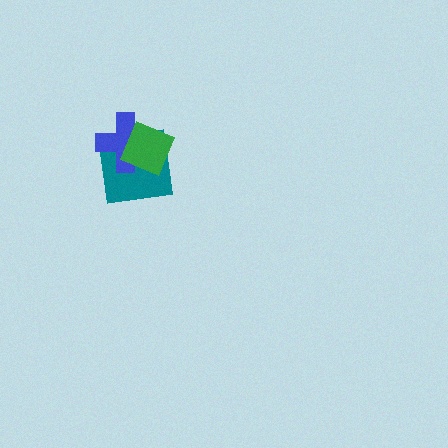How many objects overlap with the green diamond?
2 objects overlap with the green diamond.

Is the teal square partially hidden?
Yes, it is partially covered by another shape.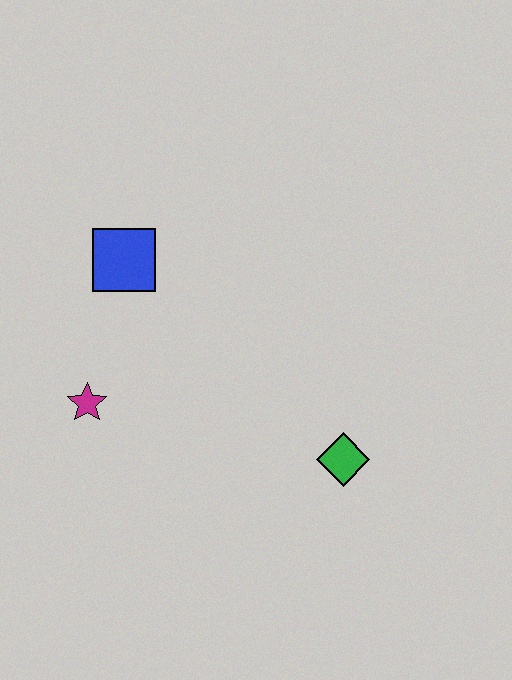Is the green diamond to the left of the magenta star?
No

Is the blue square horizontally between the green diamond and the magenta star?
Yes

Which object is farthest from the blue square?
The green diamond is farthest from the blue square.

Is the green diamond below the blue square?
Yes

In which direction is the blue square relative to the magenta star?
The blue square is above the magenta star.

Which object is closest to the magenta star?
The blue square is closest to the magenta star.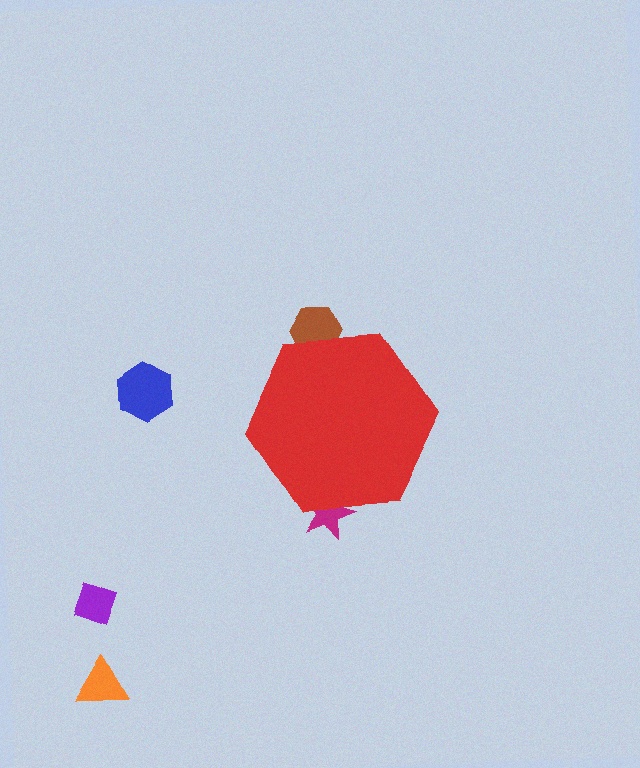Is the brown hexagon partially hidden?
Yes, the brown hexagon is partially hidden behind the red hexagon.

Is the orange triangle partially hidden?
No, the orange triangle is fully visible.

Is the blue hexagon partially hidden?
No, the blue hexagon is fully visible.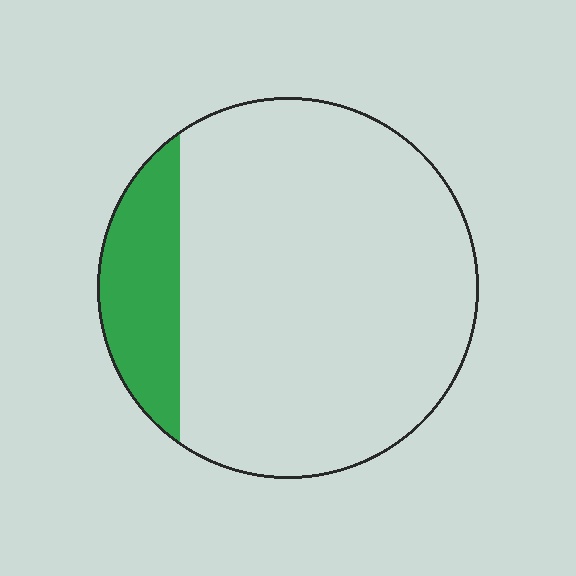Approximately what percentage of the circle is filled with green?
Approximately 15%.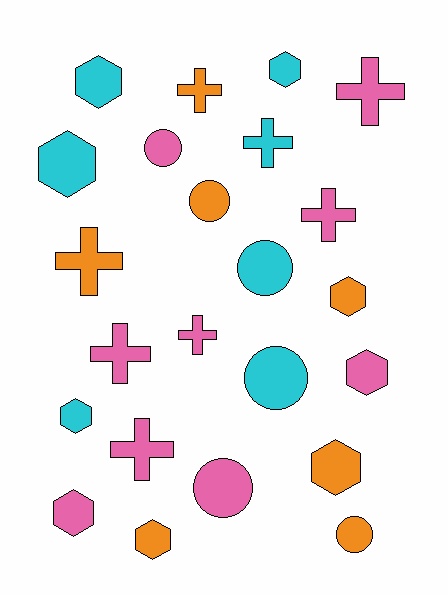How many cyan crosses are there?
There is 1 cyan cross.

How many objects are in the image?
There are 23 objects.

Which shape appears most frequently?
Hexagon, with 9 objects.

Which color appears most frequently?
Pink, with 9 objects.